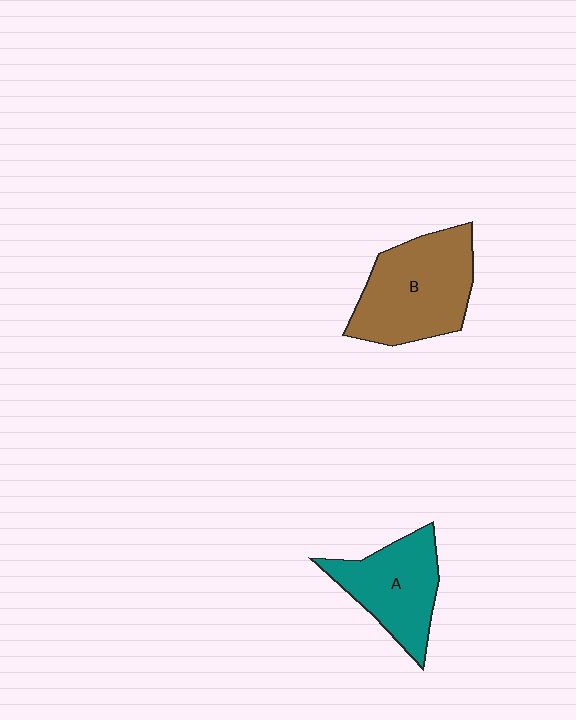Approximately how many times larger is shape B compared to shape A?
Approximately 1.3 times.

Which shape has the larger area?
Shape B (brown).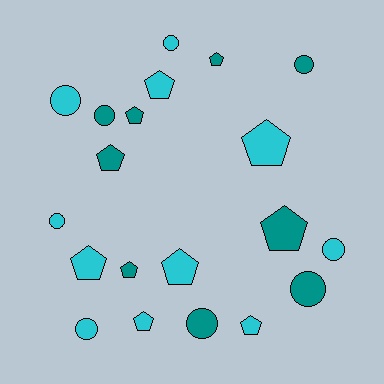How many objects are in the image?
There are 20 objects.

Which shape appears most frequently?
Pentagon, with 11 objects.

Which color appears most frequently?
Cyan, with 11 objects.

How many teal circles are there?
There are 4 teal circles.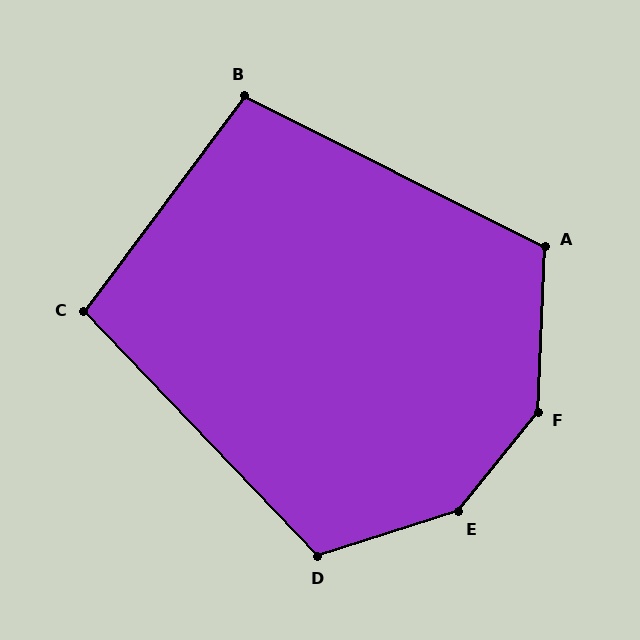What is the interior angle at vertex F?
Approximately 144 degrees (obtuse).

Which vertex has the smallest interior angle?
C, at approximately 100 degrees.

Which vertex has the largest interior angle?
E, at approximately 146 degrees.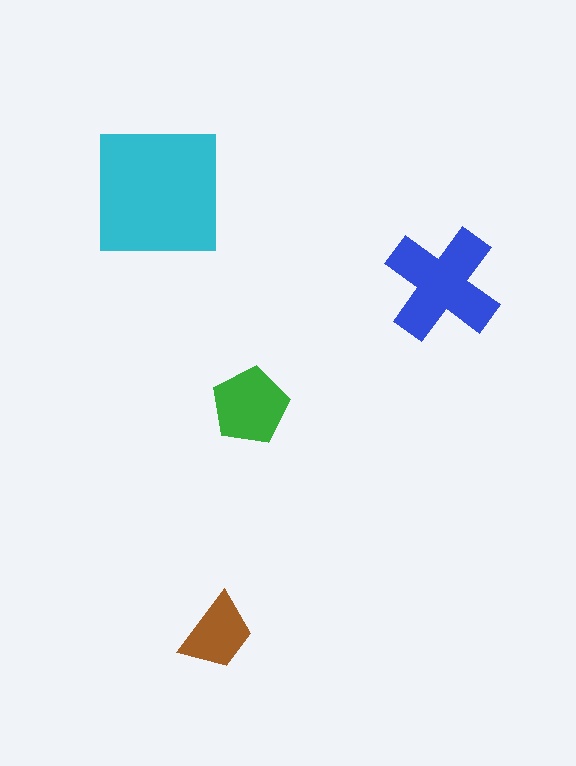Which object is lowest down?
The brown trapezoid is bottommost.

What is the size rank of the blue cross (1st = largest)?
2nd.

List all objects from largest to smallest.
The cyan square, the blue cross, the green pentagon, the brown trapezoid.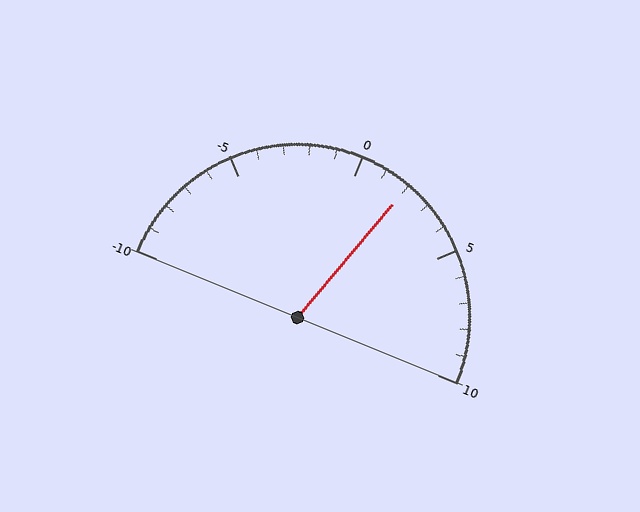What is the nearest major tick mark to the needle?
The nearest major tick mark is 0.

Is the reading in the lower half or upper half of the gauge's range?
The reading is in the upper half of the range (-10 to 10).